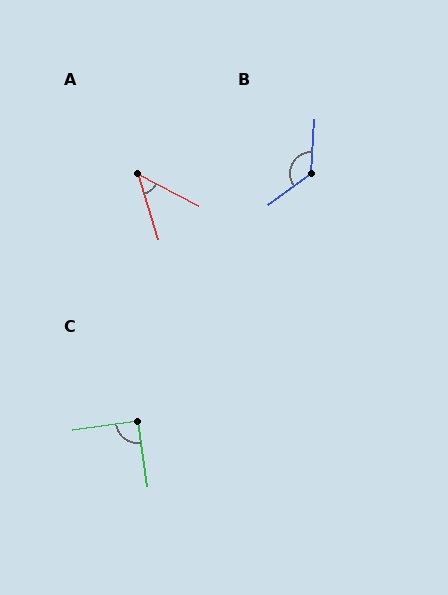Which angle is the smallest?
A, at approximately 46 degrees.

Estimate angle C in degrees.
Approximately 89 degrees.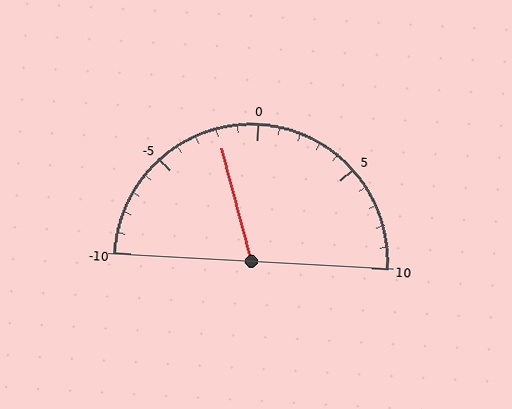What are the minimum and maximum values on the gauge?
The gauge ranges from -10 to 10.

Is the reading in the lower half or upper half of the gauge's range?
The reading is in the lower half of the range (-10 to 10).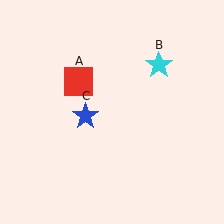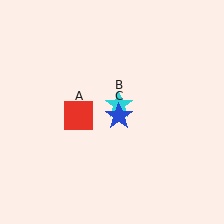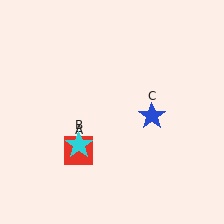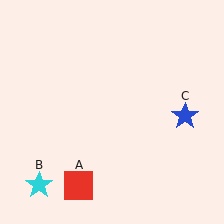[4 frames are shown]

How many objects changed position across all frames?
3 objects changed position: red square (object A), cyan star (object B), blue star (object C).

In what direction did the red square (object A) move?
The red square (object A) moved down.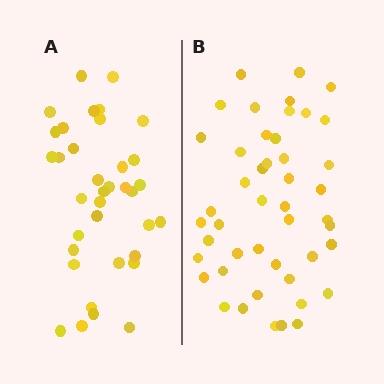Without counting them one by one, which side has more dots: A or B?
Region B (the right region) has more dots.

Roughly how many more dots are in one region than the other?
Region B has roughly 10 or so more dots than region A.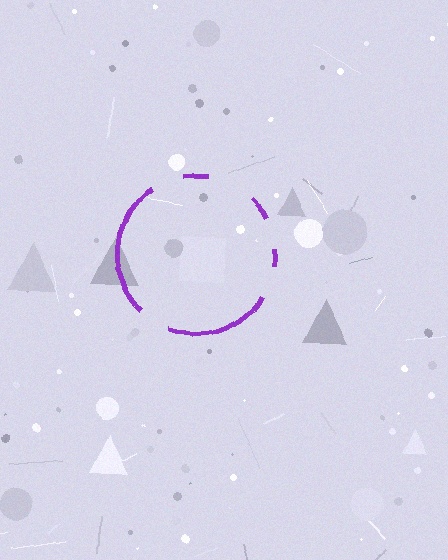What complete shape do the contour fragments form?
The contour fragments form a circle.